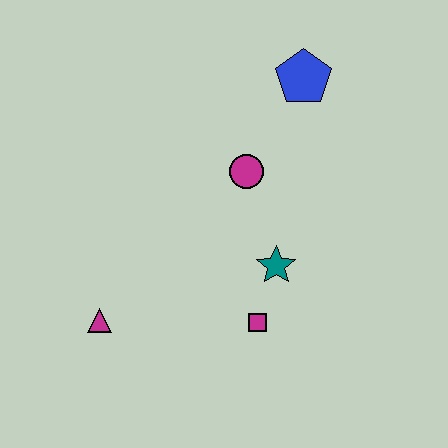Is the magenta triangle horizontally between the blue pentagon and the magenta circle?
No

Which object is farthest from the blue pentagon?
The magenta triangle is farthest from the blue pentagon.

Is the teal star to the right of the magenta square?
Yes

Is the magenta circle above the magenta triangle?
Yes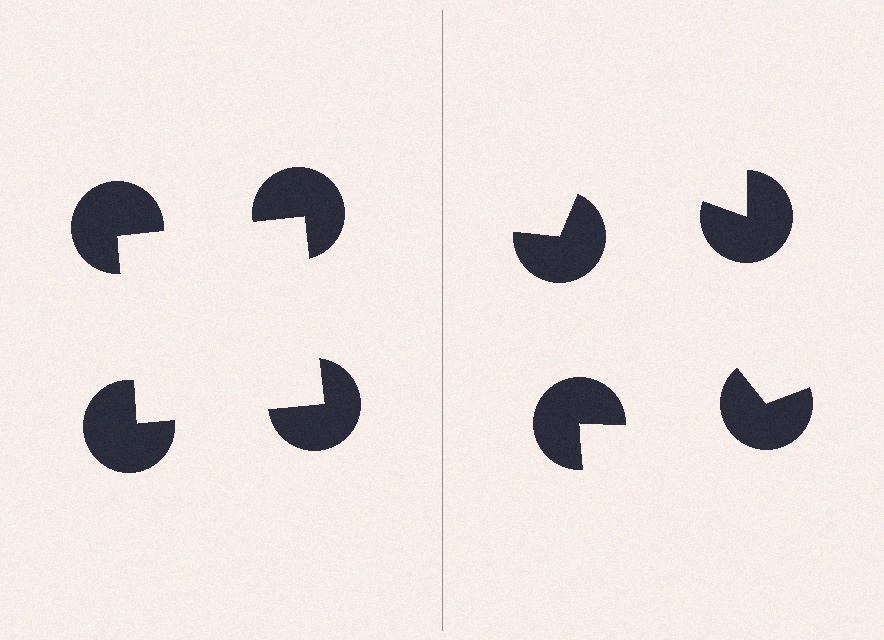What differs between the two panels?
The pac-man discs are positioned identically on both sides; only the wedge orientations differ. On the left they align to a square; on the right they are misaligned.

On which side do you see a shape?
An illusory square appears on the left side. On the right side the wedge cuts are rotated, so no coherent shape forms.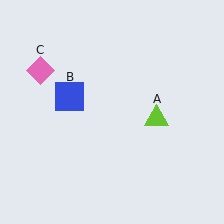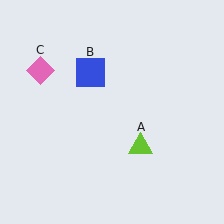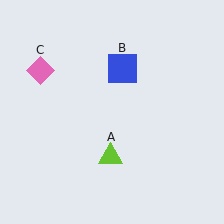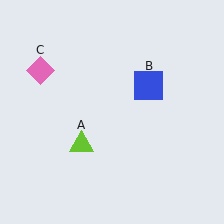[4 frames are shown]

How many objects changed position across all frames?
2 objects changed position: lime triangle (object A), blue square (object B).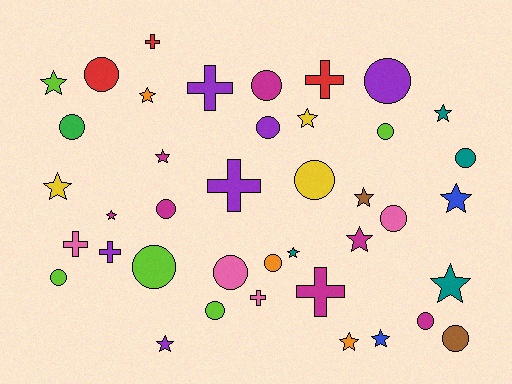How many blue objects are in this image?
There are 2 blue objects.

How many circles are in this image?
There are 17 circles.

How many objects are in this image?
There are 40 objects.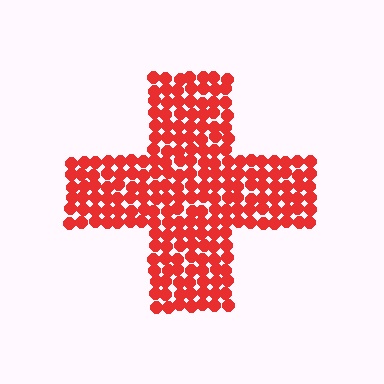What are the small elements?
The small elements are circles.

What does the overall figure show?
The overall figure shows a cross.